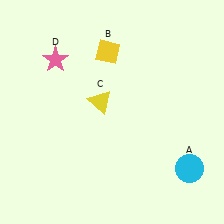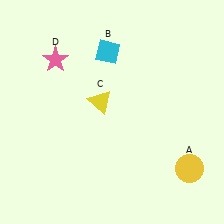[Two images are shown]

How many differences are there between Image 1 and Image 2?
There are 2 differences between the two images.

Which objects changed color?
A changed from cyan to yellow. B changed from yellow to cyan.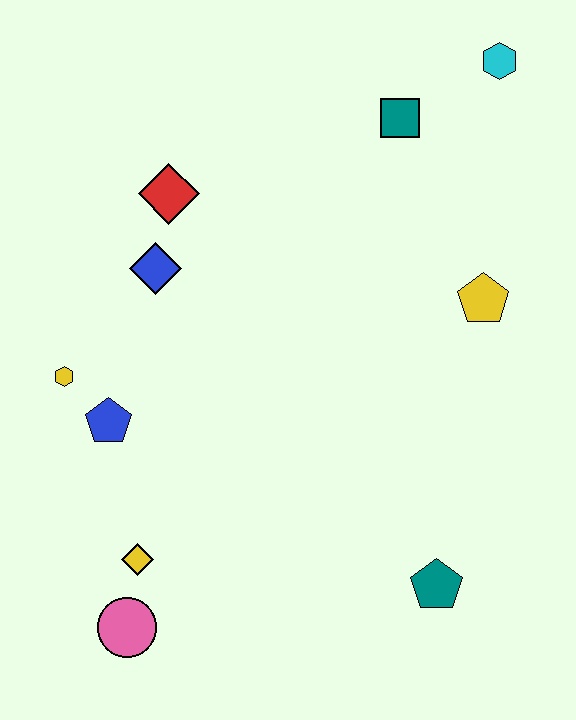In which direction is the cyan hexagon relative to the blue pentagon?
The cyan hexagon is to the right of the blue pentagon.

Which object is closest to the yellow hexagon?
The blue pentagon is closest to the yellow hexagon.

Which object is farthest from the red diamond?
The teal pentagon is farthest from the red diamond.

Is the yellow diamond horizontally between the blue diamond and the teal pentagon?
No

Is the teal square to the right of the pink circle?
Yes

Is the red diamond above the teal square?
No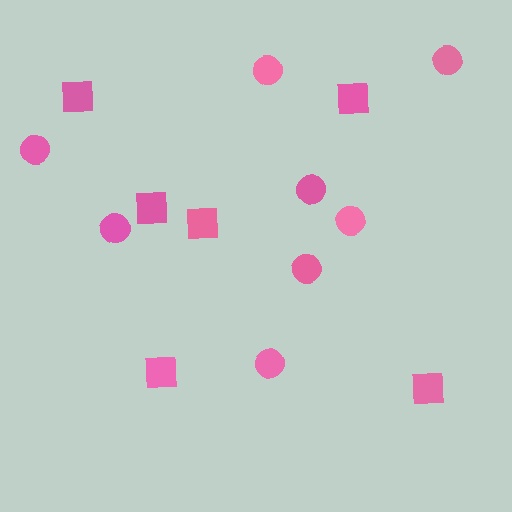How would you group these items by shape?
There are 2 groups: one group of squares (6) and one group of circles (8).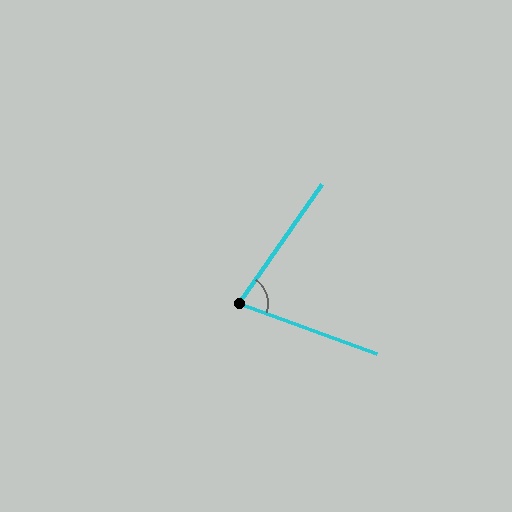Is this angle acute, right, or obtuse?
It is acute.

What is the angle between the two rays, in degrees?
Approximately 76 degrees.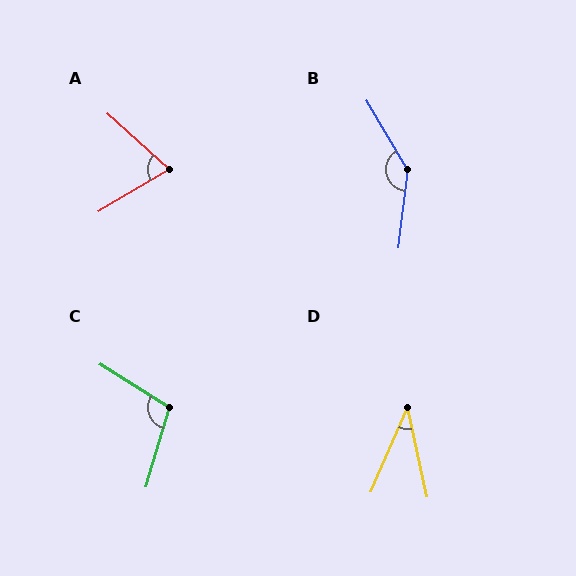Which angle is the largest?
B, at approximately 143 degrees.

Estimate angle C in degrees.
Approximately 106 degrees.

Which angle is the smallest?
D, at approximately 35 degrees.